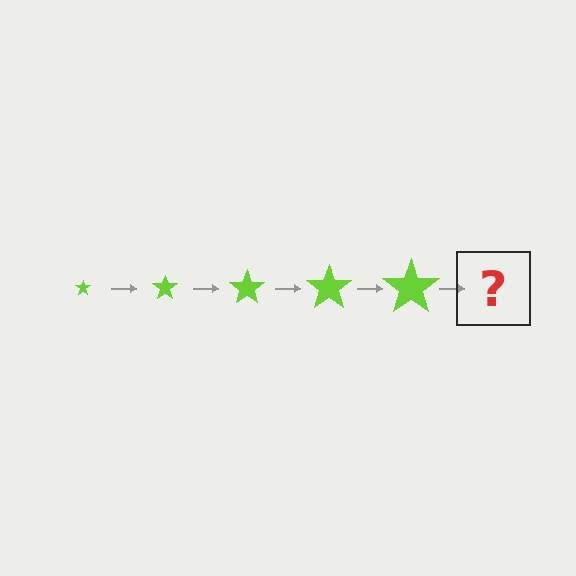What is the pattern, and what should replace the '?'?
The pattern is that the star gets progressively larger each step. The '?' should be a lime star, larger than the previous one.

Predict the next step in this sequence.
The next step is a lime star, larger than the previous one.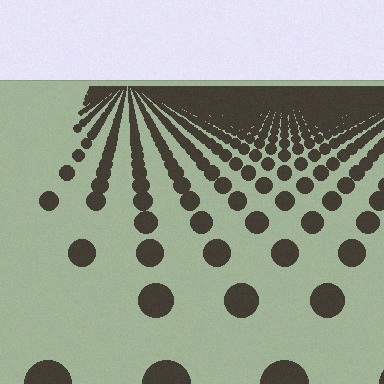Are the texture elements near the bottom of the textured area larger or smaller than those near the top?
Larger. Near the bottom, elements are closer to the viewer and appear at a bigger on-screen size.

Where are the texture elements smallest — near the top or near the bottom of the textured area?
Near the top.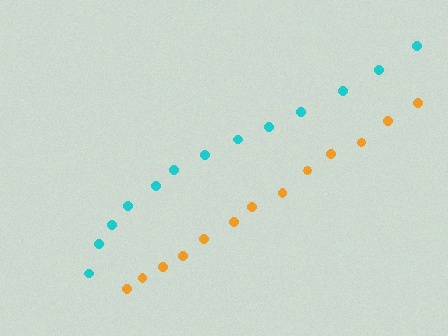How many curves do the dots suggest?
There are 2 distinct paths.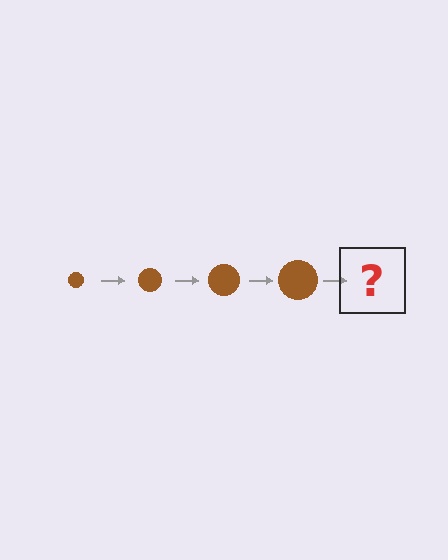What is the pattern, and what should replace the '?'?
The pattern is that the circle gets progressively larger each step. The '?' should be a brown circle, larger than the previous one.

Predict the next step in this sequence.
The next step is a brown circle, larger than the previous one.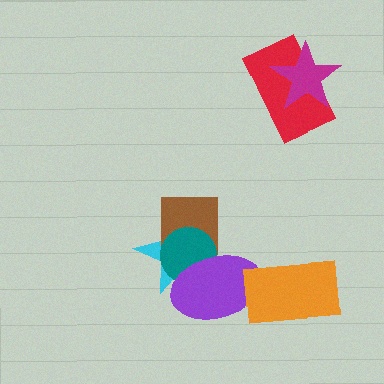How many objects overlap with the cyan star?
3 objects overlap with the cyan star.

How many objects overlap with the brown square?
3 objects overlap with the brown square.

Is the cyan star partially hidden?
Yes, it is partially covered by another shape.